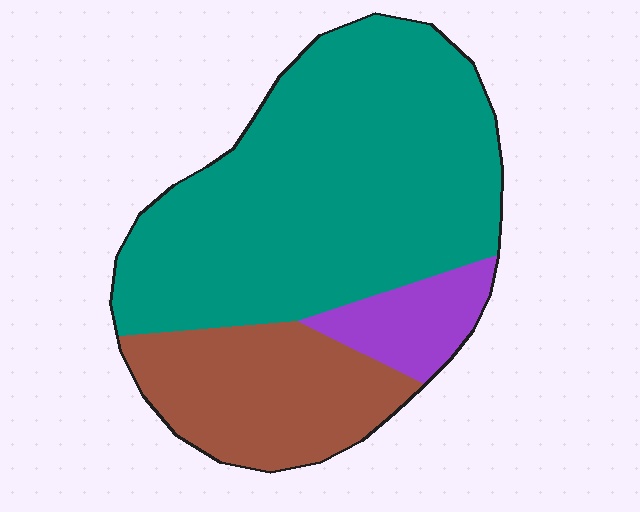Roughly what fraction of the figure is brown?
Brown takes up about one quarter (1/4) of the figure.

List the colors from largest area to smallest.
From largest to smallest: teal, brown, purple.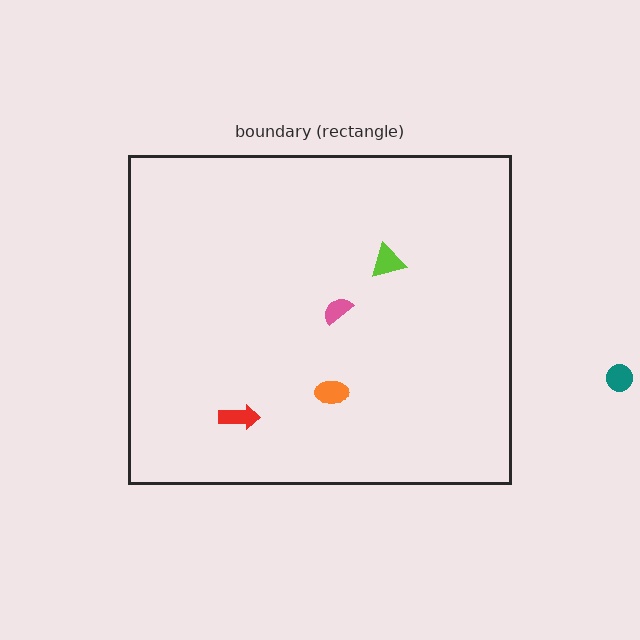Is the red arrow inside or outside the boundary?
Inside.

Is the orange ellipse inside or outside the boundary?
Inside.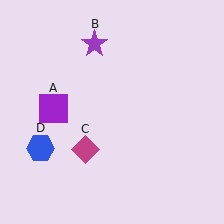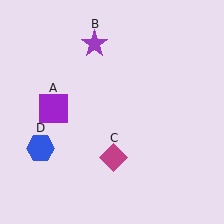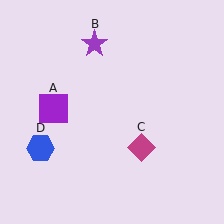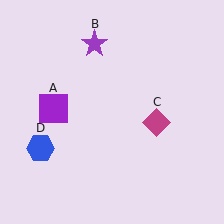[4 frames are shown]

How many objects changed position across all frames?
1 object changed position: magenta diamond (object C).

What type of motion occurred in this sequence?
The magenta diamond (object C) rotated counterclockwise around the center of the scene.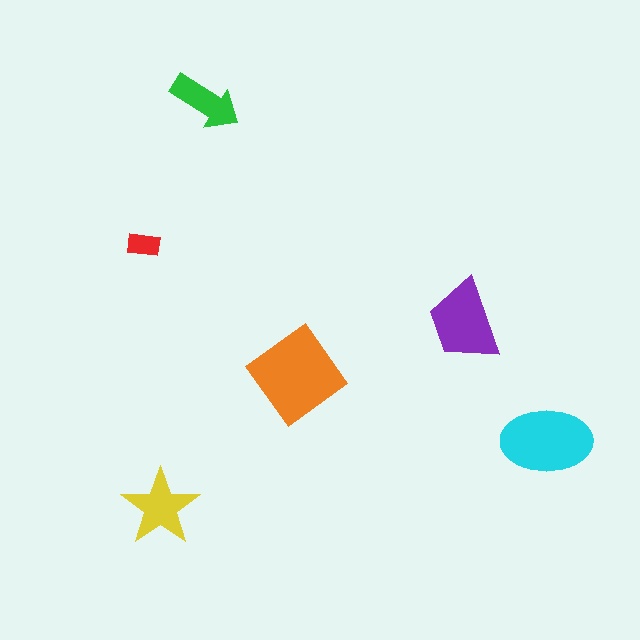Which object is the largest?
The orange diamond.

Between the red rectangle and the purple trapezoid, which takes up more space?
The purple trapezoid.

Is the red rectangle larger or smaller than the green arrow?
Smaller.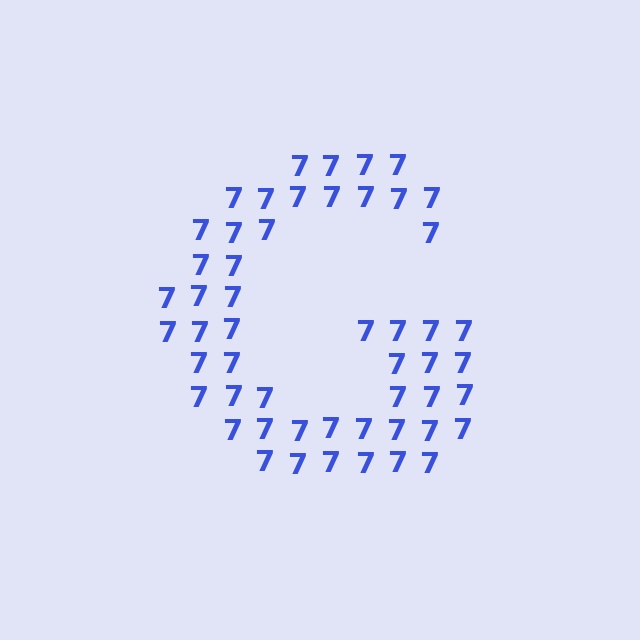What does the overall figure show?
The overall figure shows the letter G.